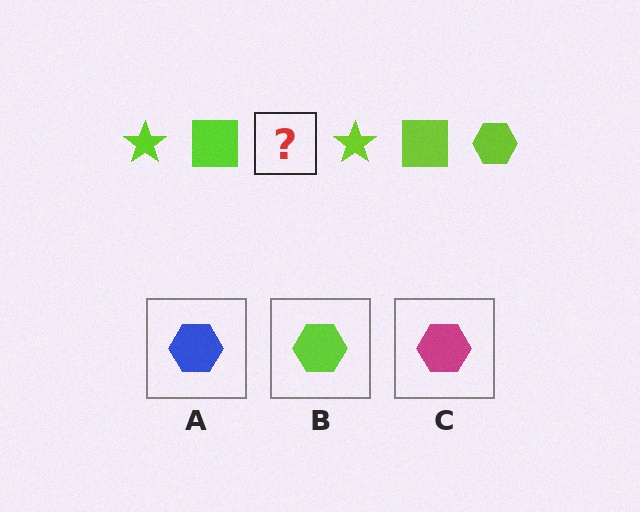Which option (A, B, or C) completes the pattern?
B.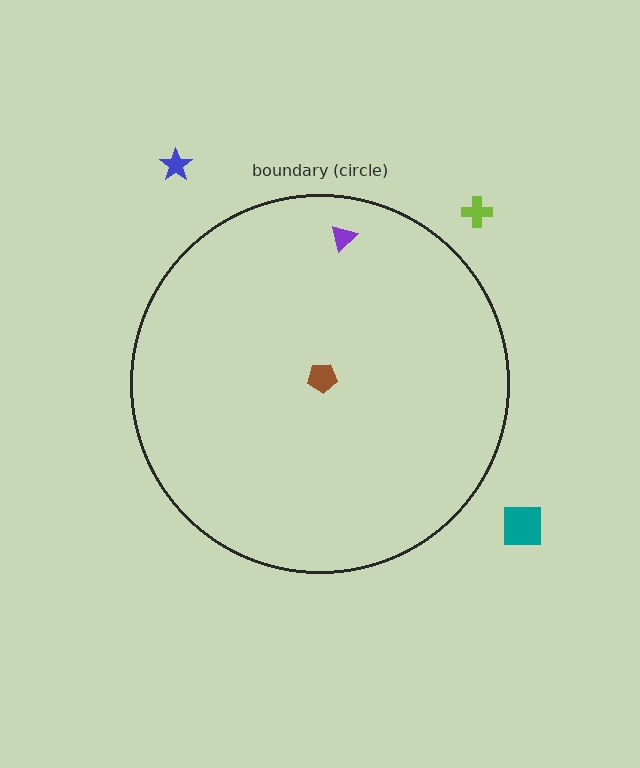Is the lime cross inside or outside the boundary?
Outside.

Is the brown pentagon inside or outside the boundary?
Inside.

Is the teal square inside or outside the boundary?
Outside.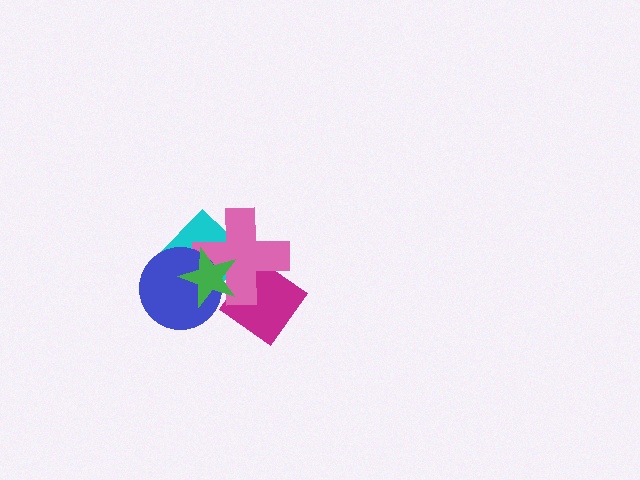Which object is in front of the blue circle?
The green star is in front of the blue circle.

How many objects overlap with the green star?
4 objects overlap with the green star.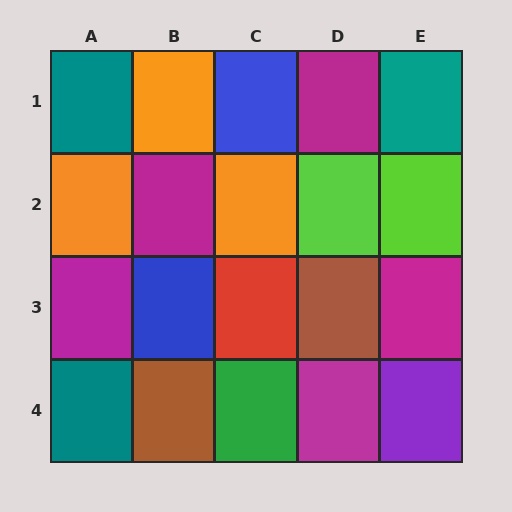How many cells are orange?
3 cells are orange.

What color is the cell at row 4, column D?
Magenta.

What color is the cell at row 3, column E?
Magenta.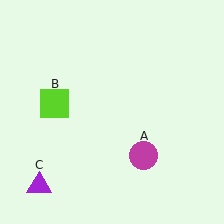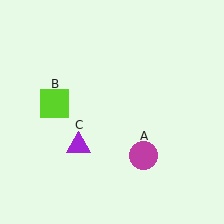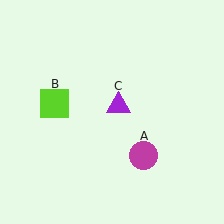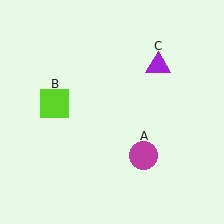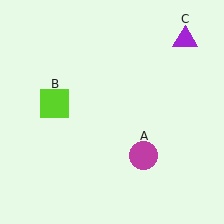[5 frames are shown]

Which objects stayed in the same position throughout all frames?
Magenta circle (object A) and lime square (object B) remained stationary.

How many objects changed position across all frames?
1 object changed position: purple triangle (object C).